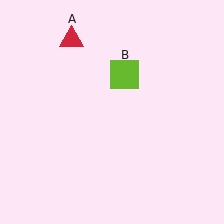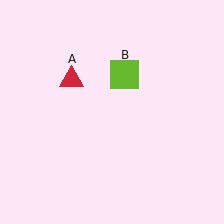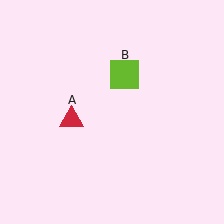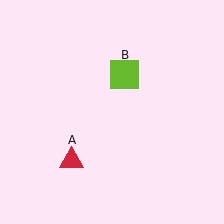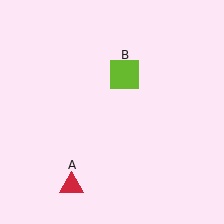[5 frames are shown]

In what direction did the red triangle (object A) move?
The red triangle (object A) moved down.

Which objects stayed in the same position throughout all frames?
Lime square (object B) remained stationary.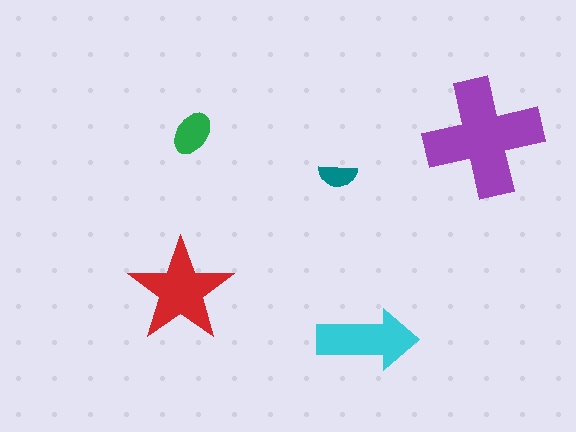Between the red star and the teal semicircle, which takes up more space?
The red star.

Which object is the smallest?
The teal semicircle.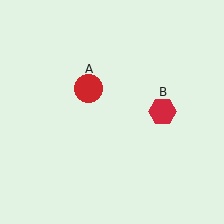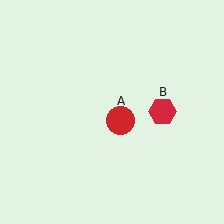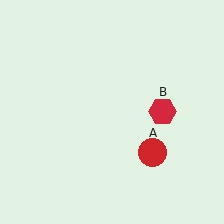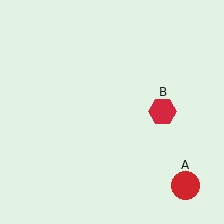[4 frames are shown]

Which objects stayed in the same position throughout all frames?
Red hexagon (object B) remained stationary.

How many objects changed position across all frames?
1 object changed position: red circle (object A).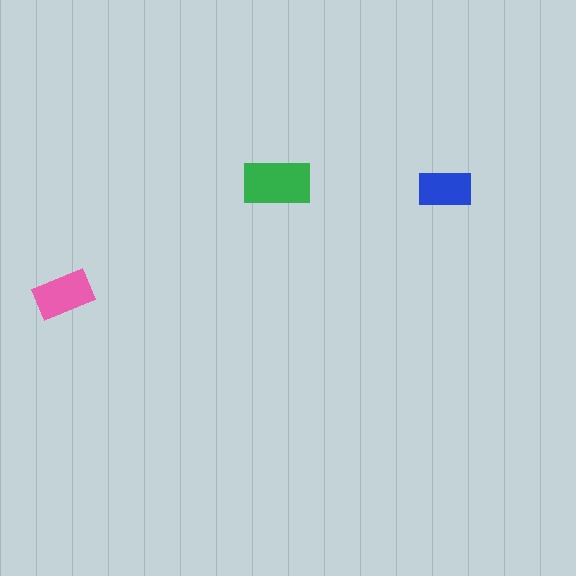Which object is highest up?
The green rectangle is topmost.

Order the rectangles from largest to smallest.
the green one, the pink one, the blue one.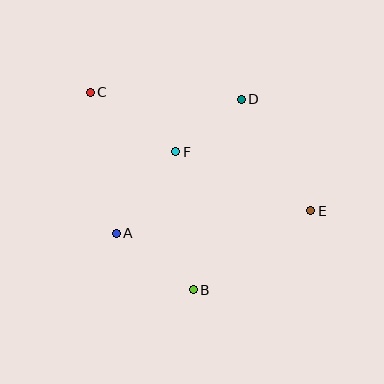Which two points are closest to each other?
Points D and F are closest to each other.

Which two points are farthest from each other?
Points C and E are farthest from each other.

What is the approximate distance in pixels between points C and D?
The distance between C and D is approximately 151 pixels.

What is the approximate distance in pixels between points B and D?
The distance between B and D is approximately 196 pixels.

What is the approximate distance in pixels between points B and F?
The distance between B and F is approximately 139 pixels.